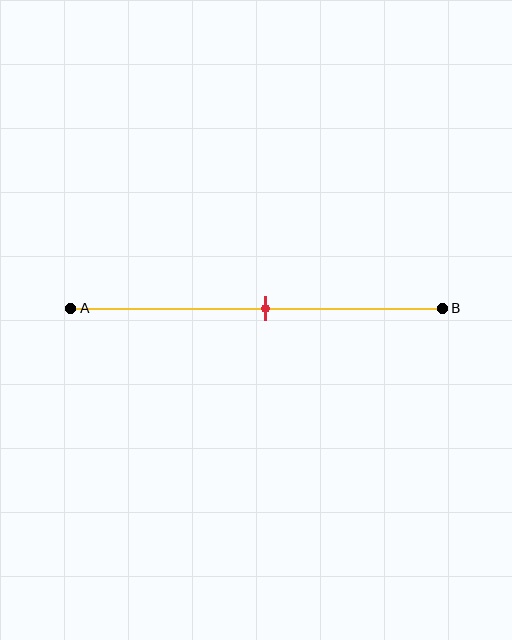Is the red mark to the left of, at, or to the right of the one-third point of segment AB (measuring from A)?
The red mark is to the right of the one-third point of segment AB.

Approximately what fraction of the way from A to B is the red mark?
The red mark is approximately 55% of the way from A to B.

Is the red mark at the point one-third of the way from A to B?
No, the mark is at about 55% from A, not at the 33% one-third point.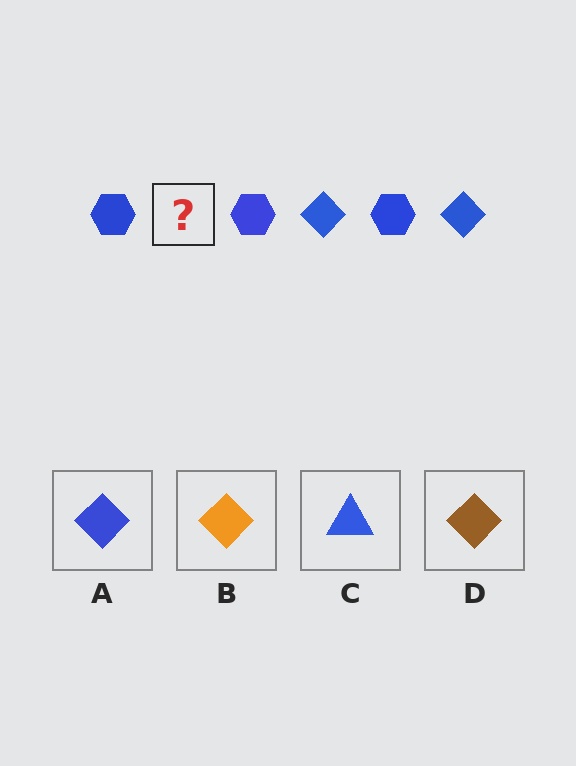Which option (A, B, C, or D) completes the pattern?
A.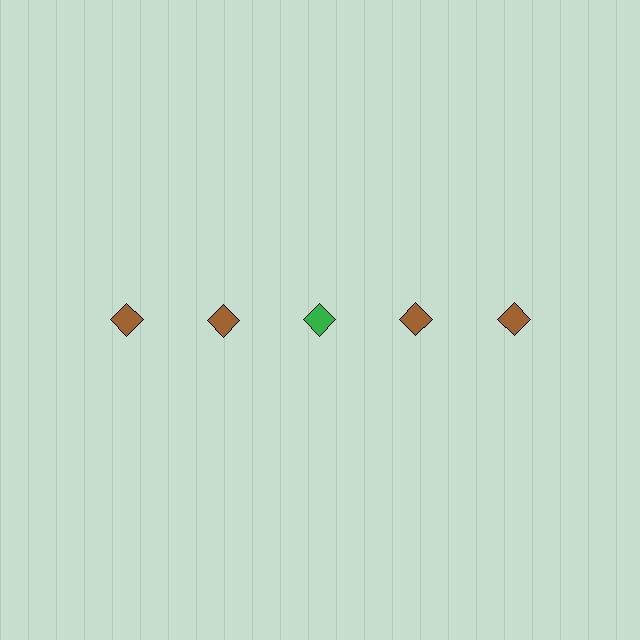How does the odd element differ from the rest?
It has a different color: green instead of brown.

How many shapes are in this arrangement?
There are 5 shapes arranged in a grid pattern.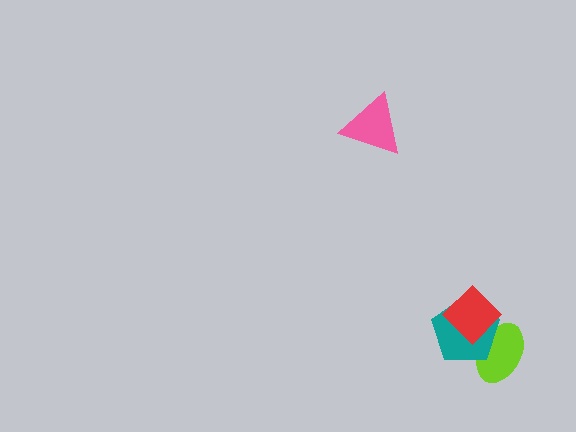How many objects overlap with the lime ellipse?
2 objects overlap with the lime ellipse.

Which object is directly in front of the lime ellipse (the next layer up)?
The teal pentagon is directly in front of the lime ellipse.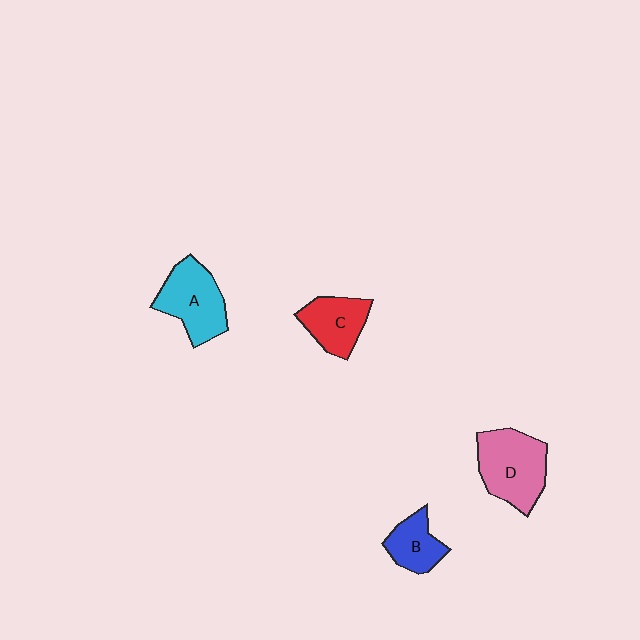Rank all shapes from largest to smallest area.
From largest to smallest: D (pink), A (cyan), C (red), B (blue).